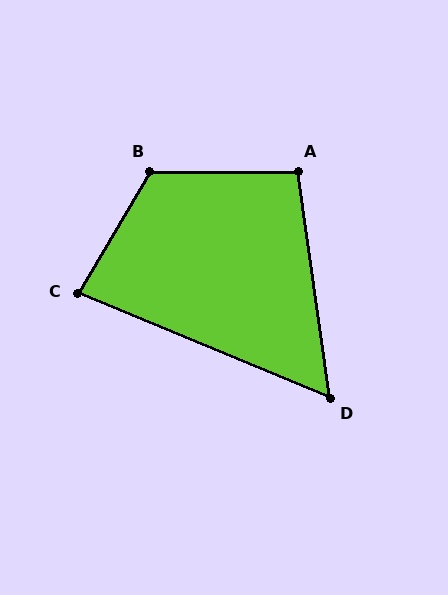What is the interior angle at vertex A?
Approximately 98 degrees (obtuse).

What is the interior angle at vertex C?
Approximately 82 degrees (acute).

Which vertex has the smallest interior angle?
D, at approximately 59 degrees.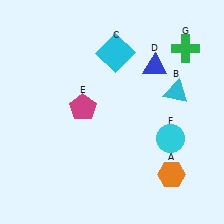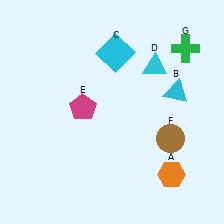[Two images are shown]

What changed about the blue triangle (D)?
In Image 1, D is blue. In Image 2, it changed to cyan.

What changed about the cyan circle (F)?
In Image 1, F is cyan. In Image 2, it changed to brown.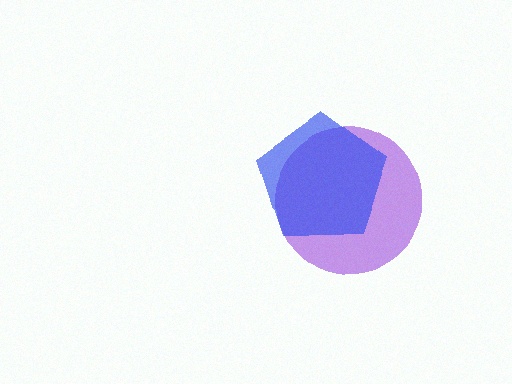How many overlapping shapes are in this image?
There are 2 overlapping shapes in the image.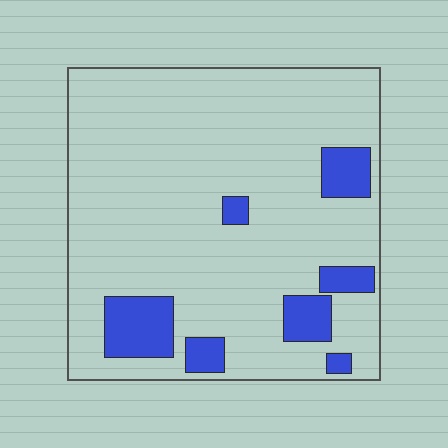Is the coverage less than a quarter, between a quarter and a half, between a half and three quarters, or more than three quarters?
Less than a quarter.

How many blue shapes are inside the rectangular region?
7.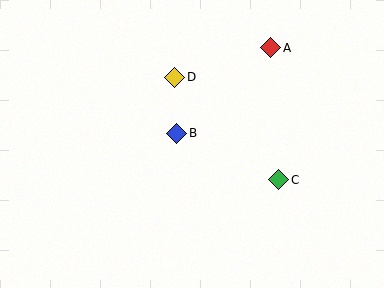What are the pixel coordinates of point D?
Point D is at (175, 77).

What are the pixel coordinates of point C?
Point C is at (279, 180).